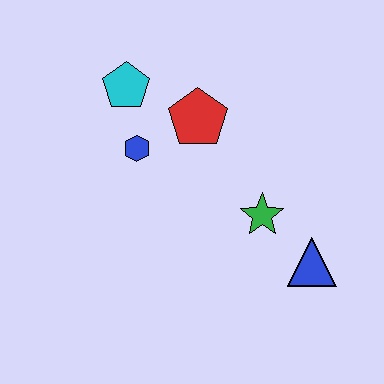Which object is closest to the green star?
The blue triangle is closest to the green star.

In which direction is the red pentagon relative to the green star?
The red pentagon is above the green star.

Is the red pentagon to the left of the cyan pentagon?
No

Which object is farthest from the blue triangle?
The cyan pentagon is farthest from the blue triangle.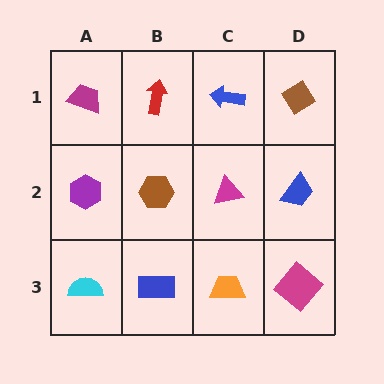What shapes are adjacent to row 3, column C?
A magenta triangle (row 2, column C), a blue rectangle (row 3, column B), a magenta diamond (row 3, column D).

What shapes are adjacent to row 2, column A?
A magenta trapezoid (row 1, column A), a cyan semicircle (row 3, column A), a brown hexagon (row 2, column B).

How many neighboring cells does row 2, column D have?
3.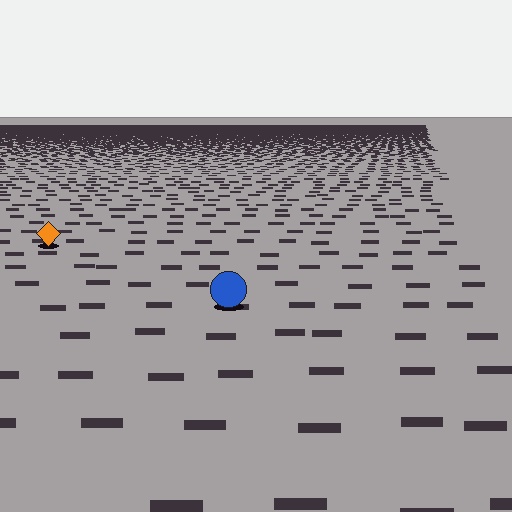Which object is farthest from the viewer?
The orange diamond is farthest from the viewer. It appears smaller and the ground texture around it is denser.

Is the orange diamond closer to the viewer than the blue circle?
No. The blue circle is closer — you can tell from the texture gradient: the ground texture is coarser near it.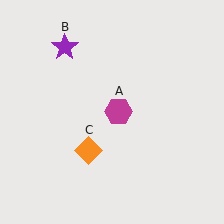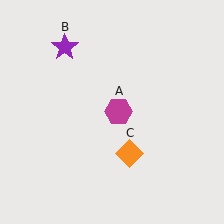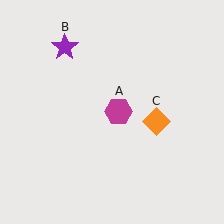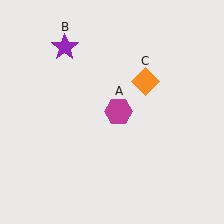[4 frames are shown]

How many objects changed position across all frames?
1 object changed position: orange diamond (object C).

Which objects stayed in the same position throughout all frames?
Magenta hexagon (object A) and purple star (object B) remained stationary.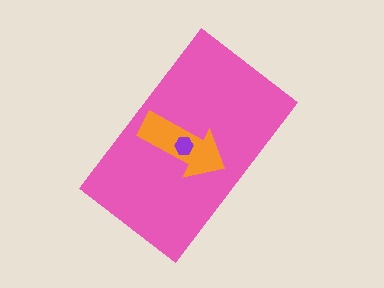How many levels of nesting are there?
3.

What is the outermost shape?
The pink rectangle.